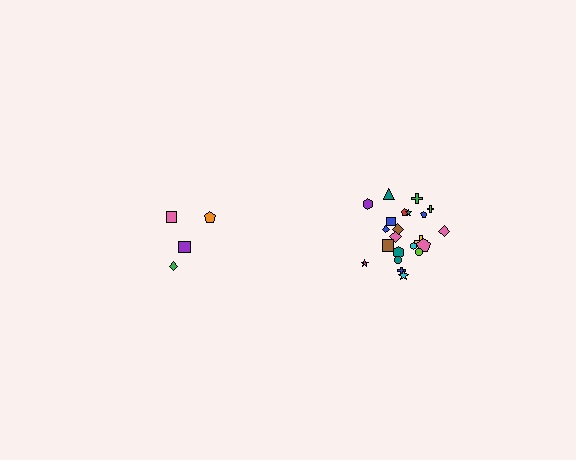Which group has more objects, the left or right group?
The right group.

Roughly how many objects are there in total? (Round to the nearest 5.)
Roughly 25 objects in total.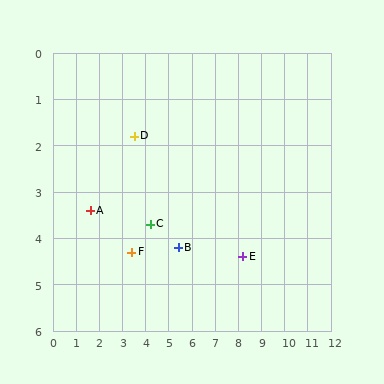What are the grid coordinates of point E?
Point E is at approximately (8.2, 4.4).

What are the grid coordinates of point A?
Point A is at approximately (1.6, 3.4).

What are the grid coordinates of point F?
Point F is at approximately (3.4, 4.3).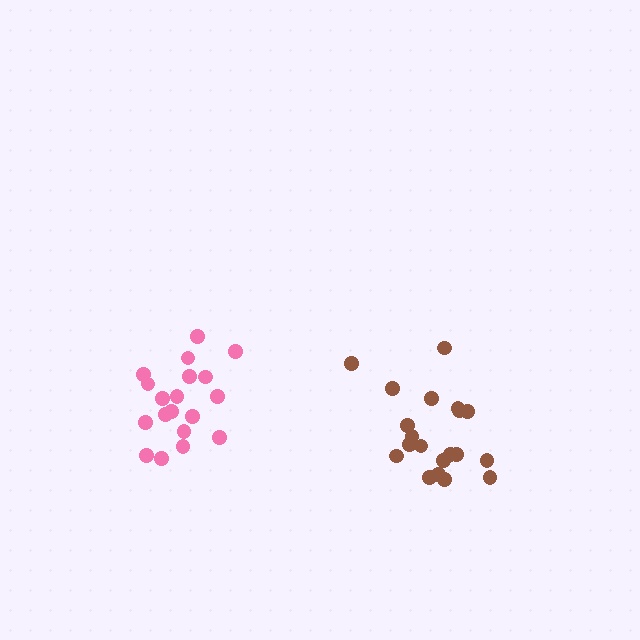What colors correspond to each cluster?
The clusters are colored: brown, pink.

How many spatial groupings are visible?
There are 2 spatial groupings.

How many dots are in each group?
Group 1: 20 dots, Group 2: 19 dots (39 total).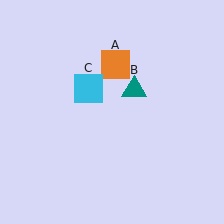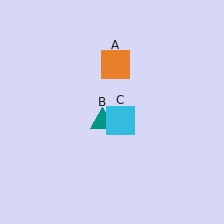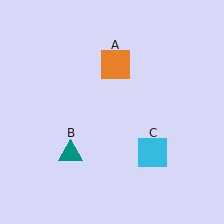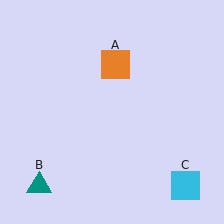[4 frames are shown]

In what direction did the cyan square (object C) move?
The cyan square (object C) moved down and to the right.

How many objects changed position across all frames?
2 objects changed position: teal triangle (object B), cyan square (object C).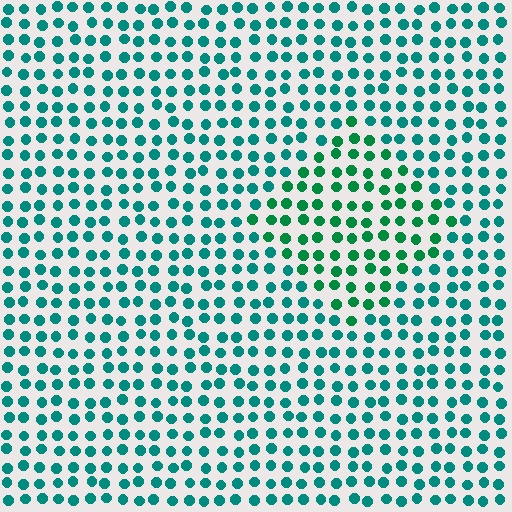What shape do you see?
I see a diamond.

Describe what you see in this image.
The image is filled with small teal elements in a uniform arrangement. A diamond-shaped region is visible where the elements are tinted to a slightly different hue, forming a subtle color boundary.